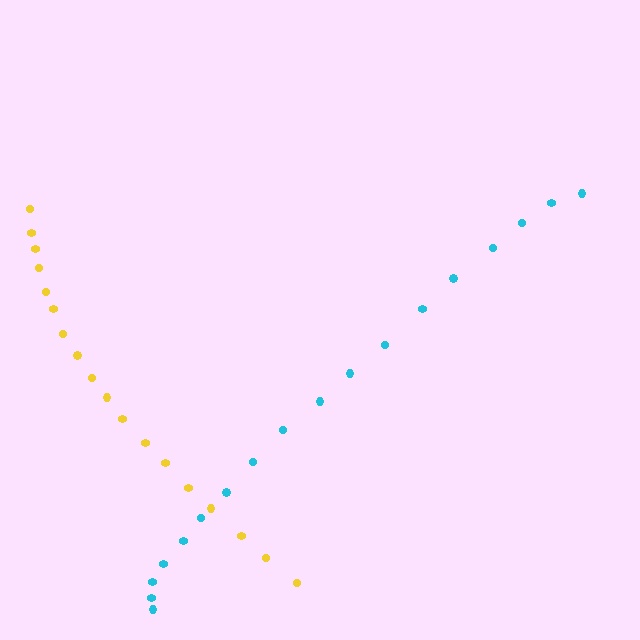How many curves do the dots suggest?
There are 2 distinct paths.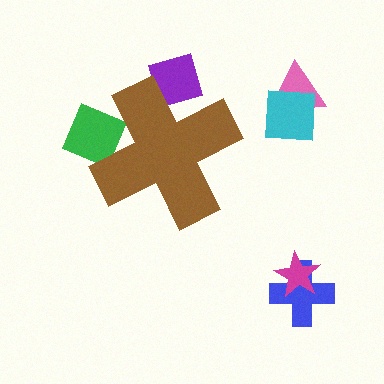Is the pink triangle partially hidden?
No, the pink triangle is fully visible.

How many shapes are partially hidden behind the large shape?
2 shapes are partially hidden.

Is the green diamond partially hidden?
Yes, the green diamond is partially hidden behind the brown cross.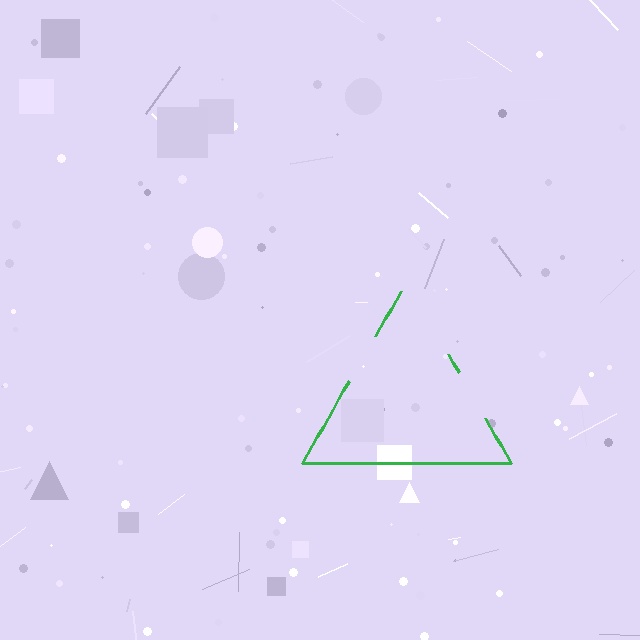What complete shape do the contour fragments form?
The contour fragments form a triangle.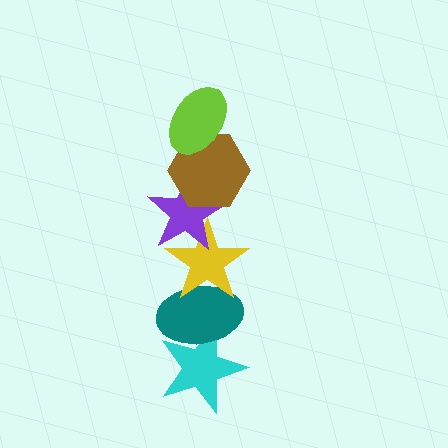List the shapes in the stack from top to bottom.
From top to bottom: the lime ellipse, the brown hexagon, the purple star, the yellow star, the teal ellipse, the cyan star.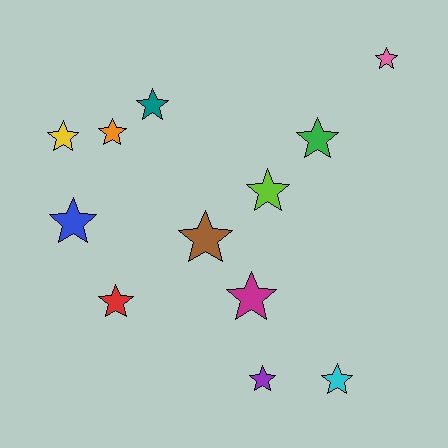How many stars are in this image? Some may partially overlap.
There are 12 stars.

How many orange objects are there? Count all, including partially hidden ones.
There is 1 orange object.